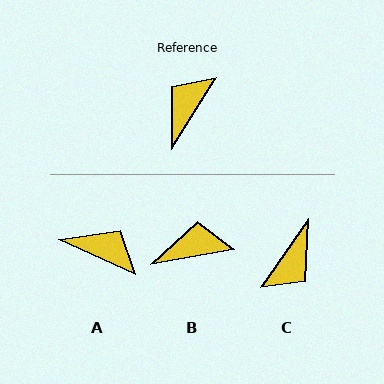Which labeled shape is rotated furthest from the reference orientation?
C, about 176 degrees away.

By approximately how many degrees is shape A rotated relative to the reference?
Approximately 83 degrees clockwise.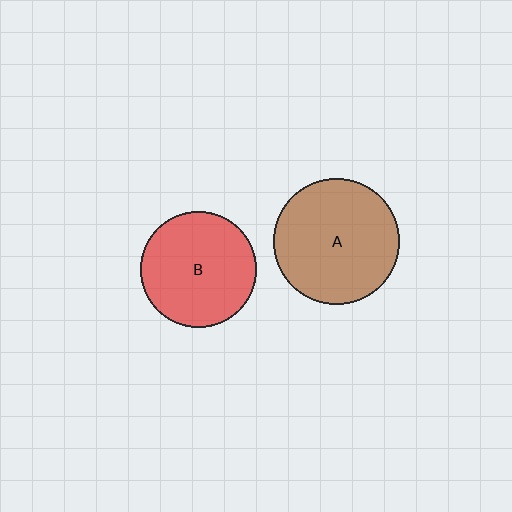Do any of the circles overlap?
No, none of the circles overlap.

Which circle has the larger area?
Circle A (brown).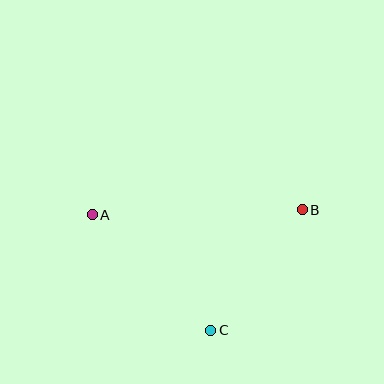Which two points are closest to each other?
Points B and C are closest to each other.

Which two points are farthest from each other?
Points A and B are farthest from each other.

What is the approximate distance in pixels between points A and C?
The distance between A and C is approximately 166 pixels.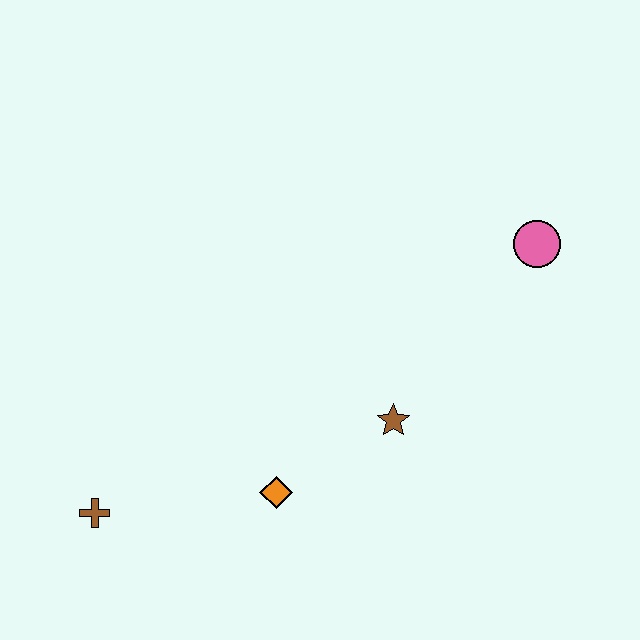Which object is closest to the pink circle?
The brown star is closest to the pink circle.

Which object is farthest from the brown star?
The brown cross is farthest from the brown star.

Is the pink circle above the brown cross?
Yes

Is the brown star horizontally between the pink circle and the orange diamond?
Yes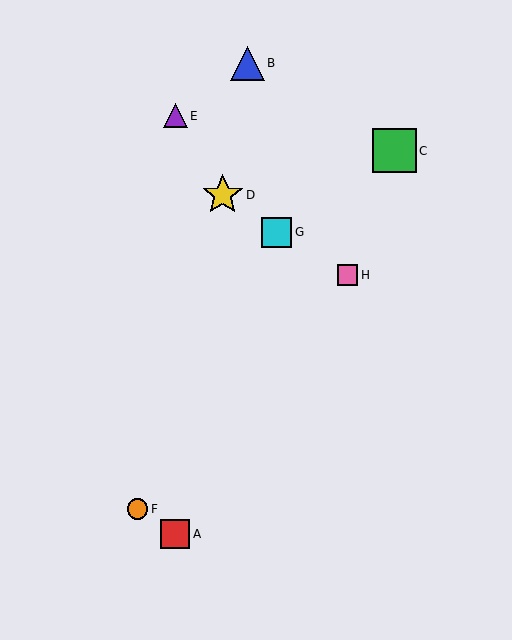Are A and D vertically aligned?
No, A is at x≈175 and D is at x≈223.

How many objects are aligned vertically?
2 objects (A, E) are aligned vertically.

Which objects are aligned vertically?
Objects A, E are aligned vertically.